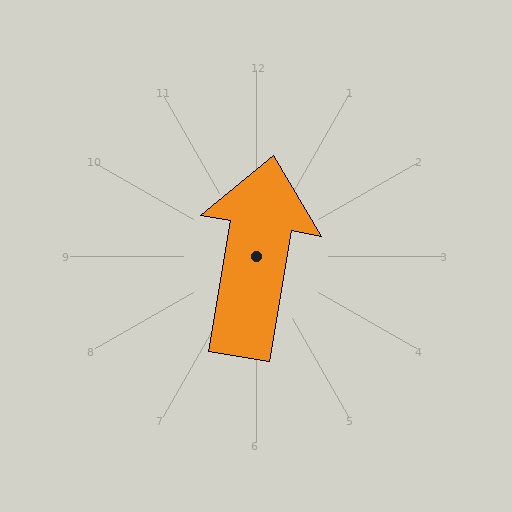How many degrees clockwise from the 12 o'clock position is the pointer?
Approximately 10 degrees.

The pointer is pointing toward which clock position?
Roughly 12 o'clock.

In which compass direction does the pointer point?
North.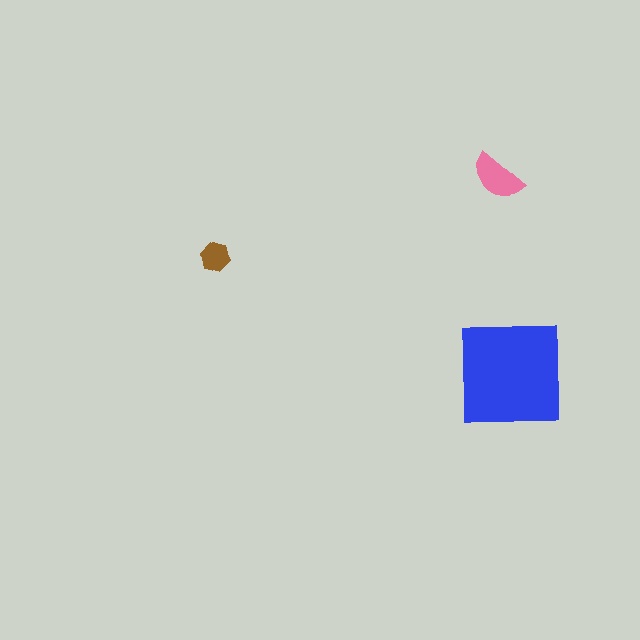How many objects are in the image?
There are 3 objects in the image.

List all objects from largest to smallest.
The blue square, the pink semicircle, the brown hexagon.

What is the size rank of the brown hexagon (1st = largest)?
3rd.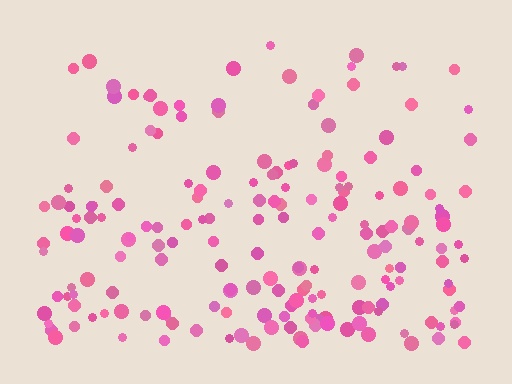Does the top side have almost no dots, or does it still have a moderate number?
Still a moderate number, just noticeably fewer than the bottom.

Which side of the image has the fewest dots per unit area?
The top.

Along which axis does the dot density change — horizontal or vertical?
Vertical.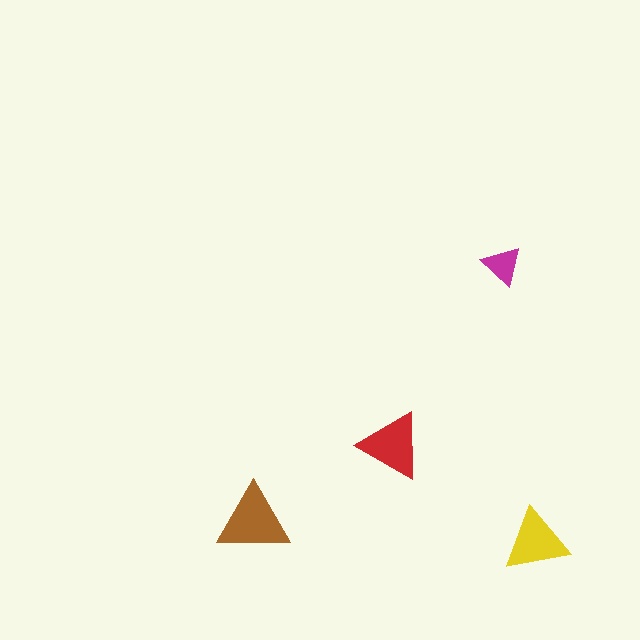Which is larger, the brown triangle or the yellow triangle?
The brown one.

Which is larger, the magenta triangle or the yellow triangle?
The yellow one.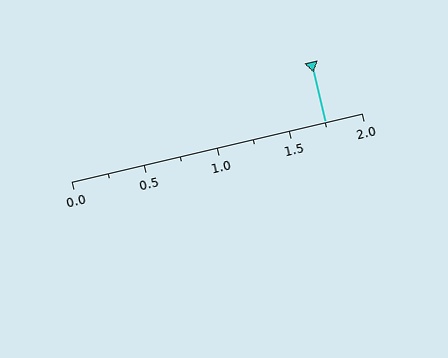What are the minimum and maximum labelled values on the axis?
The axis runs from 0.0 to 2.0.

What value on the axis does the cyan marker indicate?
The marker indicates approximately 1.75.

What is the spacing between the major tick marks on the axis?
The major ticks are spaced 0.5 apart.